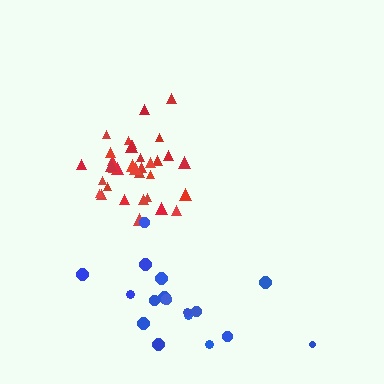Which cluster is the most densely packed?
Red.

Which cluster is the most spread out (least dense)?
Blue.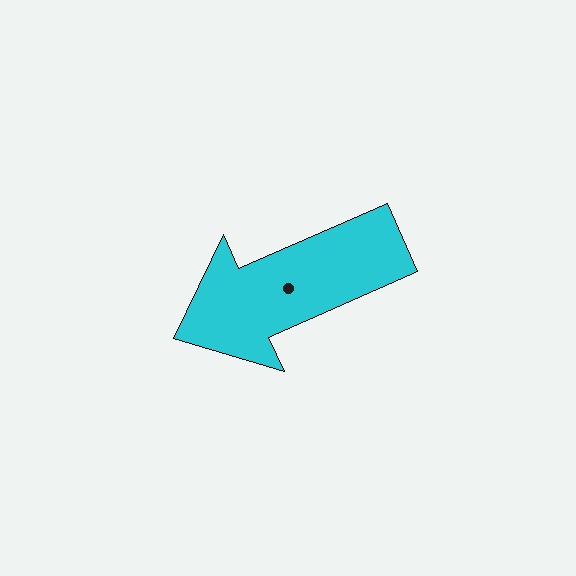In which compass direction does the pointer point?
Southwest.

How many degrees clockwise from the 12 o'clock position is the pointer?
Approximately 246 degrees.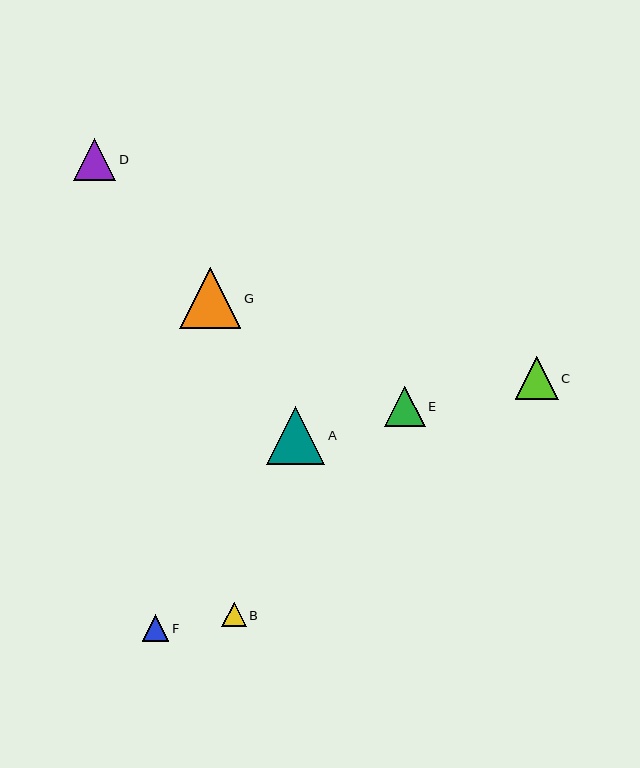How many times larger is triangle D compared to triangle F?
Triangle D is approximately 1.6 times the size of triangle F.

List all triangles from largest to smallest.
From largest to smallest: G, A, C, D, E, F, B.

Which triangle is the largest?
Triangle G is the largest with a size of approximately 61 pixels.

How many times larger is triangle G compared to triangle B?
Triangle G is approximately 2.5 times the size of triangle B.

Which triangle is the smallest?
Triangle B is the smallest with a size of approximately 24 pixels.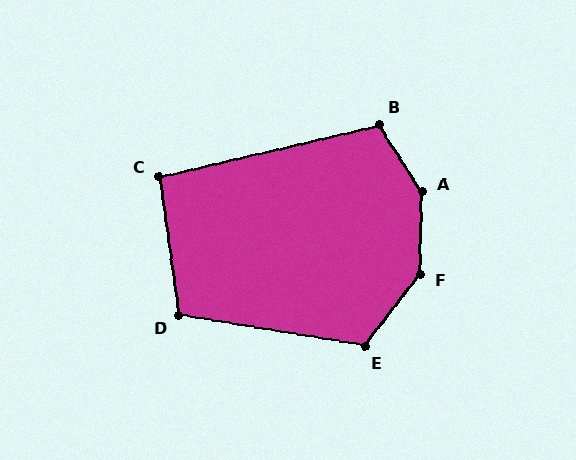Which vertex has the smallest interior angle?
C, at approximately 96 degrees.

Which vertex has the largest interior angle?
A, at approximately 146 degrees.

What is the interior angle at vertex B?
Approximately 109 degrees (obtuse).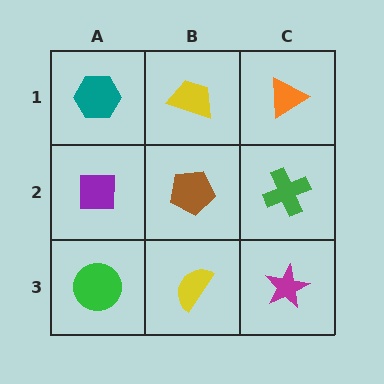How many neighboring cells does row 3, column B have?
3.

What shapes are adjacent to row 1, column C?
A green cross (row 2, column C), a yellow trapezoid (row 1, column B).